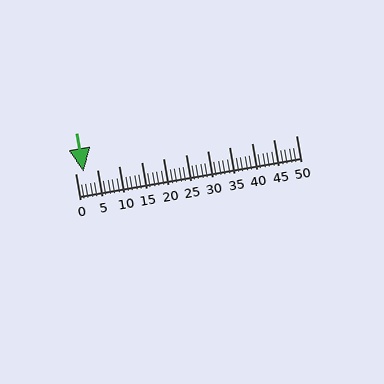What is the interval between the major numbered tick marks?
The major tick marks are spaced 5 units apart.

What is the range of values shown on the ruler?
The ruler shows values from 0 to 50.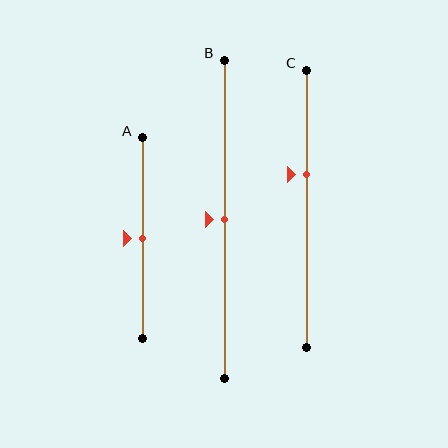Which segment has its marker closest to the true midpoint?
Segment A has its marker closest to the true midpoint.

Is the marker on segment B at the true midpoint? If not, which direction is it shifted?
Yes, the marker on segment B is at the true midpoint.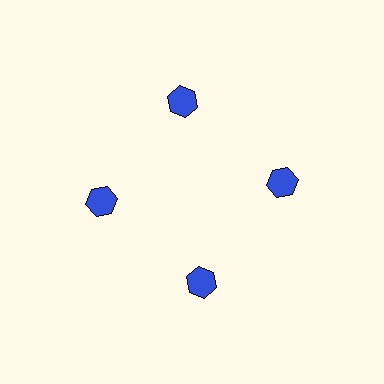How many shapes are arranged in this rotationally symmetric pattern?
There are 4 shapes, arranged in 4 groups of 1.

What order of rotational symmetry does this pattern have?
This pattern has 4-fold rotational symmetry.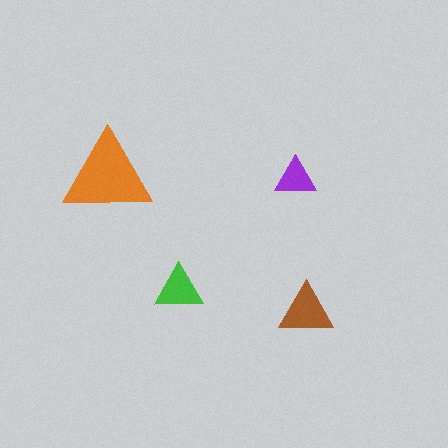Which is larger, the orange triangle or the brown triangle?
The orange one.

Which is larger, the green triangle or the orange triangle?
The orange one.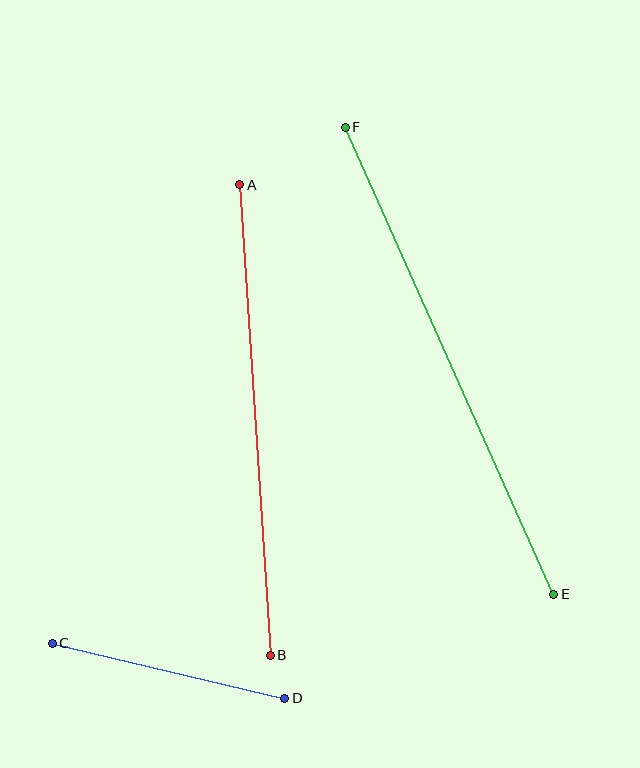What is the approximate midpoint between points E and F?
The midpoint is at approximately (450, 361) pixels.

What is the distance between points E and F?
The distance is approximately 512 pixels.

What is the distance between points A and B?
The distance is approximately 472 pixels.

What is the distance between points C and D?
The distance is approximately 239 pixels.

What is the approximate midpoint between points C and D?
The midpoint is at approximately (168, 671) pixels.